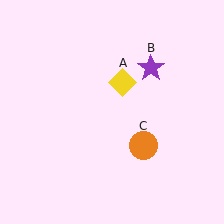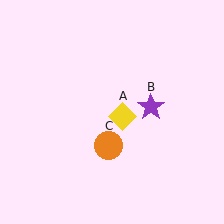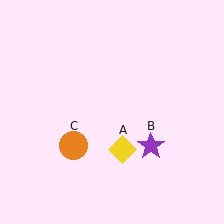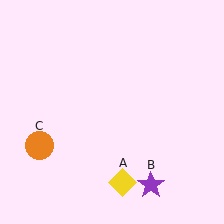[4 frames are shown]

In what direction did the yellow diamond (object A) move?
The yellow diamond (object A) moved down.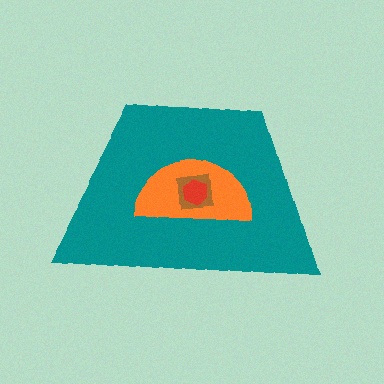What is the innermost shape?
The red hexagon.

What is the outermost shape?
The teal trapezoid.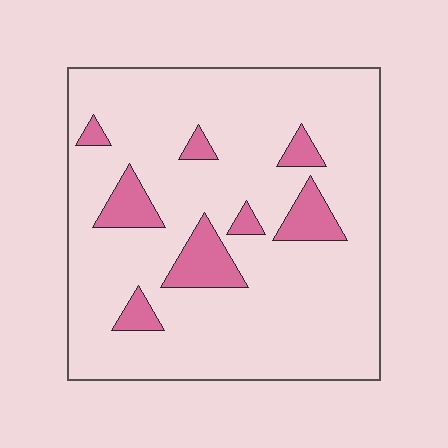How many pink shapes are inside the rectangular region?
8.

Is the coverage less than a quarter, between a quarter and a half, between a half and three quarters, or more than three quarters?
Less than a quarter.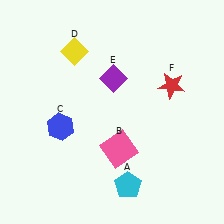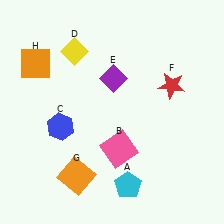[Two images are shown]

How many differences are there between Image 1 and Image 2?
There are 2 differences between the two images.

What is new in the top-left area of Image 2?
An orange square (H) was added in the top-left area of Image 2.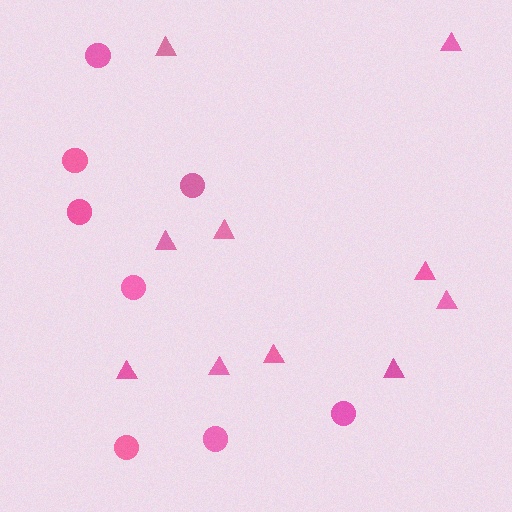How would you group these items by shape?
There are 2 groups: one group of circles (8) and one group of triangles (10).